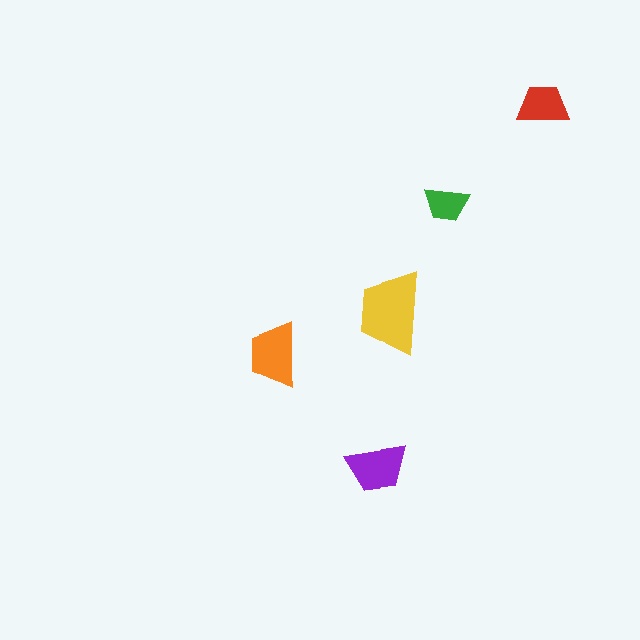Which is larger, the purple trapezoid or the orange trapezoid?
The orange one.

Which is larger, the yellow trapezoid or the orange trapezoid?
The yellow one.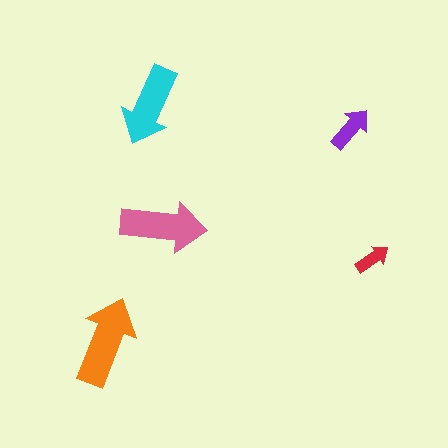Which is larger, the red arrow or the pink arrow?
The pink one.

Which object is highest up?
The cyan arrow is topmost.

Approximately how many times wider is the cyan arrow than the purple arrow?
About 2 times wider.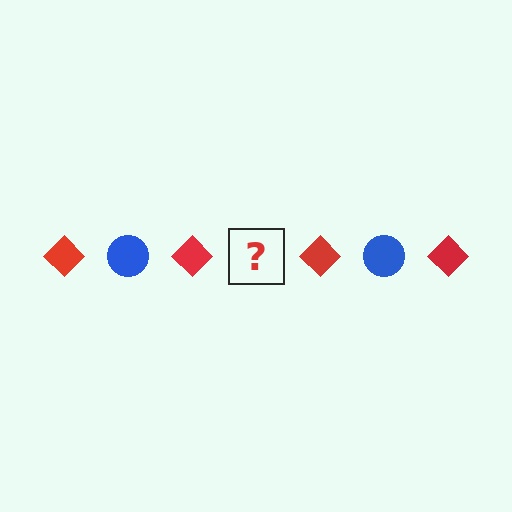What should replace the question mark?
The question mark should be replaced with a blue circle.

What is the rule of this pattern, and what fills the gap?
The rule is that the pattern alternates between red diamond and blue circle. The gap should be filled with a blue circle.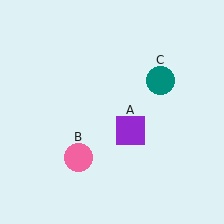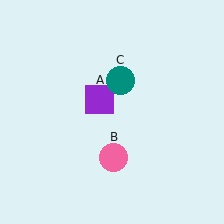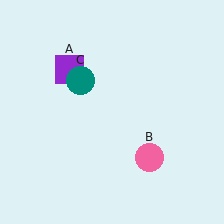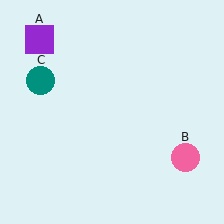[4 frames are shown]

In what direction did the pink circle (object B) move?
The pink circle (object B) moved right.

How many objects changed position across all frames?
3 objects changed position: purple square (object A), pink circle (object B), teal circle (object C).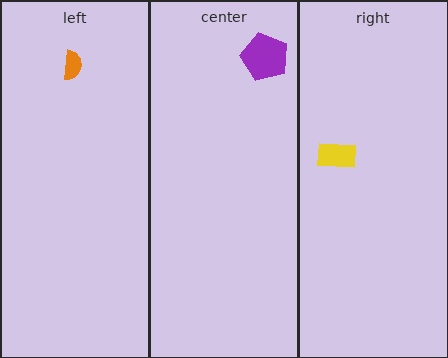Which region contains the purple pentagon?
The center region.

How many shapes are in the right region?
1.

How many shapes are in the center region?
1.